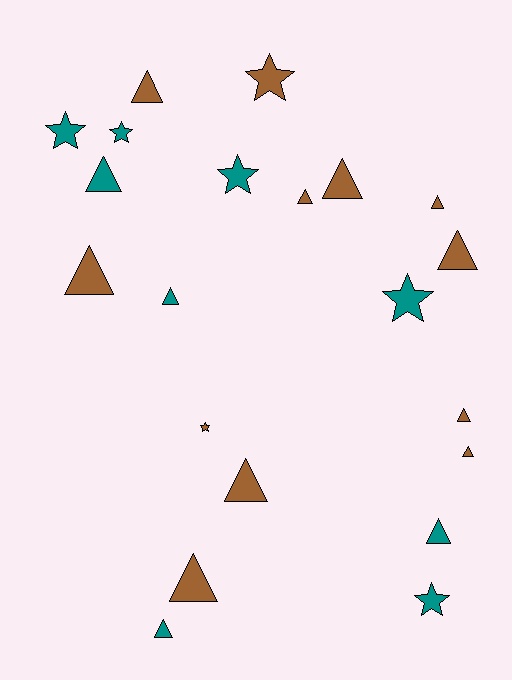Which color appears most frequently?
Brown, with 12 objects.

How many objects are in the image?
There are 21 objects.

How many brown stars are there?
There are 2 brown stars.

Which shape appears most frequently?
Triangle, with 14 objects.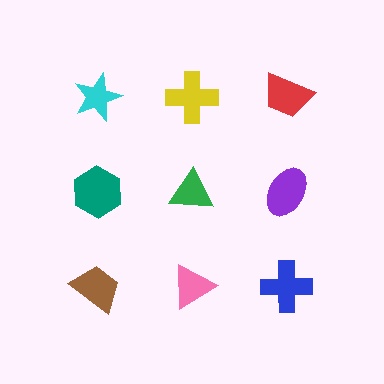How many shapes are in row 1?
3 shapes.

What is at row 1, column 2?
A yellow cross.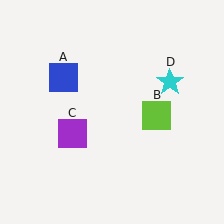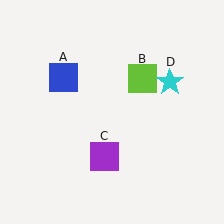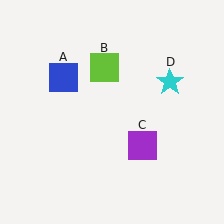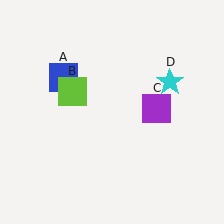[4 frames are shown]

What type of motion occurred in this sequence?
The lime square (object B), purple square (object C) rotated counterclockwise around the center of the scene.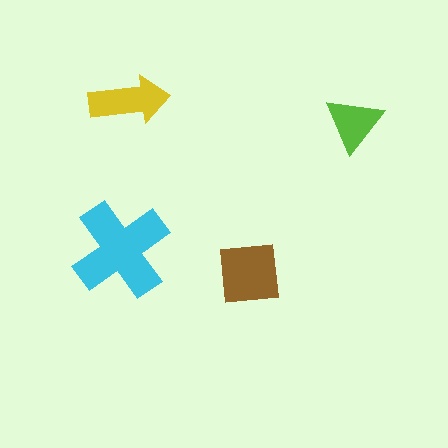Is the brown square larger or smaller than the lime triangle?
Larger.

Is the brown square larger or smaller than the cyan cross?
Smaller.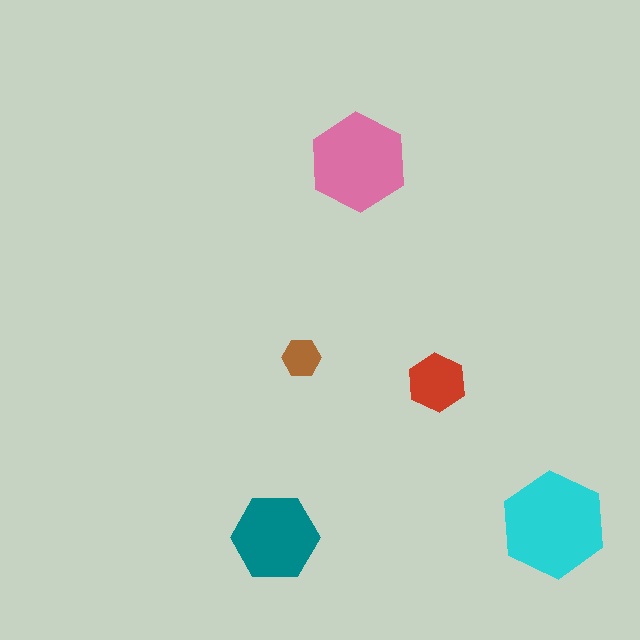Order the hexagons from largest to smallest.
the cyan one, the pink one, the teal one, the red one, the brown one.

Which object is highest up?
The pink hexagon is topmost.